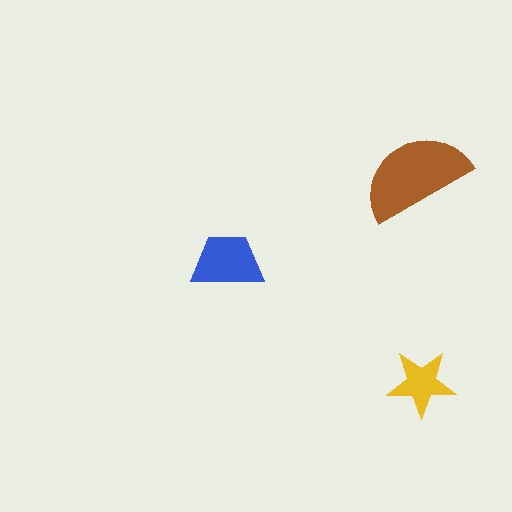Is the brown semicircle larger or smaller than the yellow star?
Larger.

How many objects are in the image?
There are 3 objects in the image.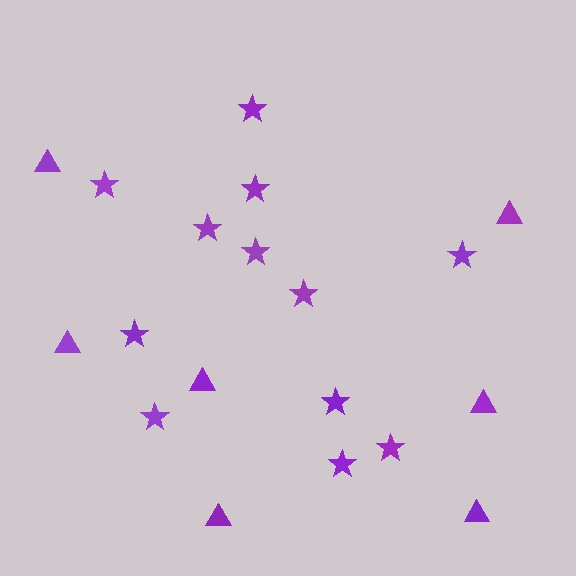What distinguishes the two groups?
There are 2 groups: one group of stars (12) and one group of triangles (7).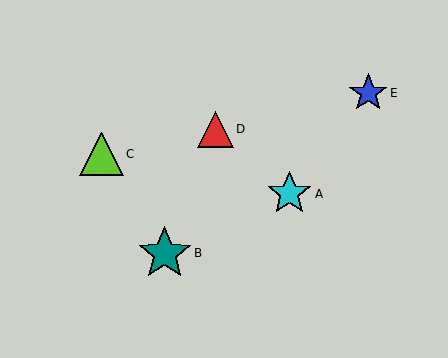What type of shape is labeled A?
Shape A is a cyan star.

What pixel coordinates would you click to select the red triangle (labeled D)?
Click at (215, 129) to select the red triangle D.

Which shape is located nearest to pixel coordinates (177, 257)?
The teal star (labeled B) at (165, 253) is nearest to that location.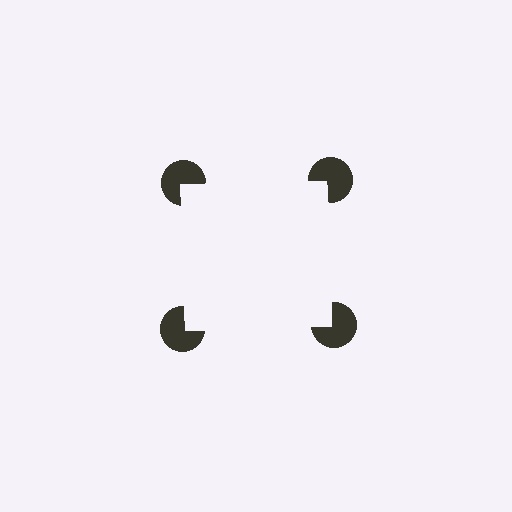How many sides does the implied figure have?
4 sides.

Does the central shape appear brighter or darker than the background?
It typically appears slightly brighter than the background, even though no actual brightness change is drawn.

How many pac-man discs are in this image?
There are 4 — one at each vertex of the illusory square.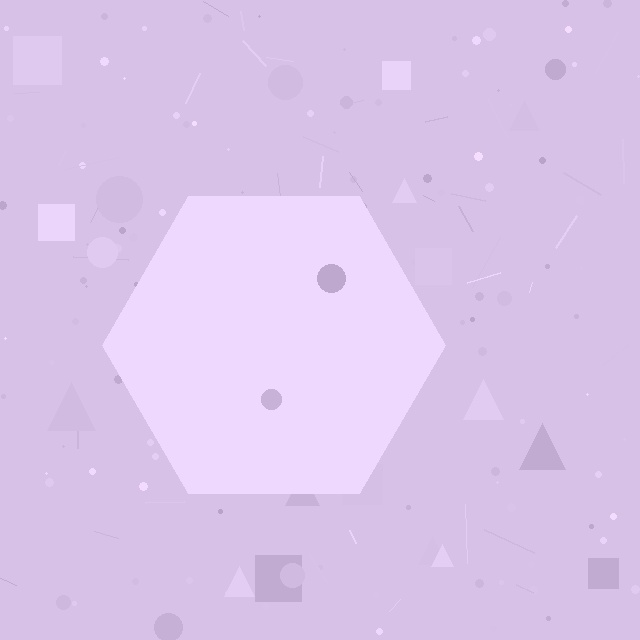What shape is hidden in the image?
A hexagon is hidden in the image.